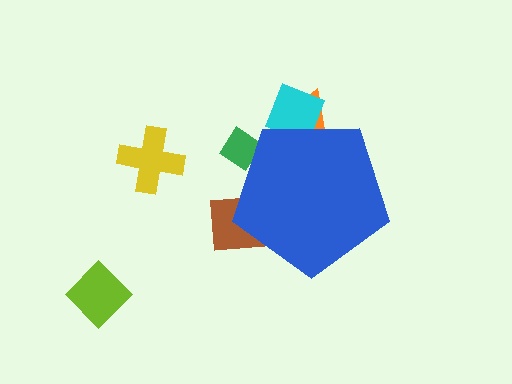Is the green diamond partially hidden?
Yes, the green diamond is partially hidden behind the blue pentagon.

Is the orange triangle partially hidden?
Yes, the orange triangle is partially hidden behind the blue pentagon.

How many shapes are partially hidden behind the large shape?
4 shapes are partially hidden.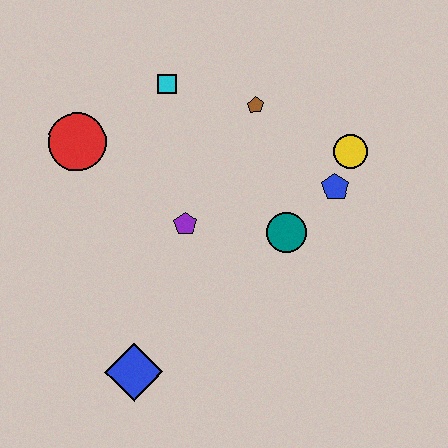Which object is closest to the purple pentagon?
The teal circle is closest to the purple pentagon.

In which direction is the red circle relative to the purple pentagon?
The red circle is to the left of the purple pentagon.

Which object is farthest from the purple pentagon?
The yellow circle is farthest from the purple pentagon.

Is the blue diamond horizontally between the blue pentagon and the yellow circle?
No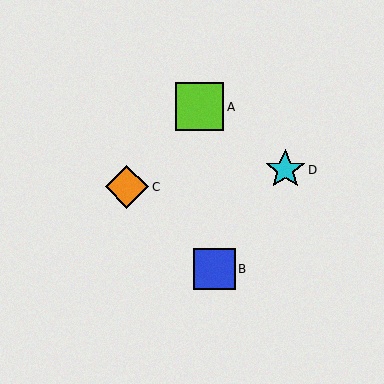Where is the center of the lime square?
The center of the lime square is at (200, 107).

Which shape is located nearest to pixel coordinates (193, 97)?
The lime square (labeled A) at (200, 107) is nearest to that location.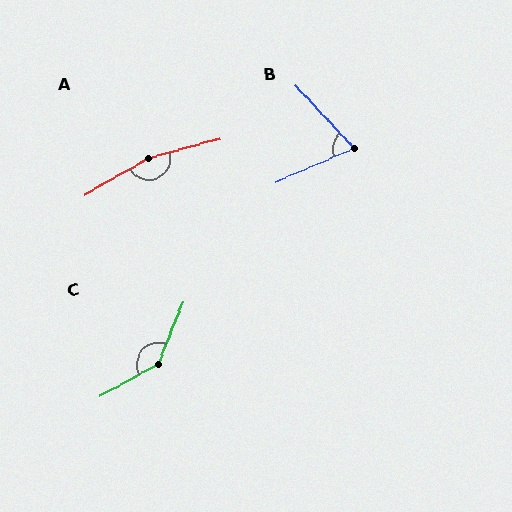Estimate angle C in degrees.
Approximately 141 degrees.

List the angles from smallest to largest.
B (70°), C (141°), A (165°).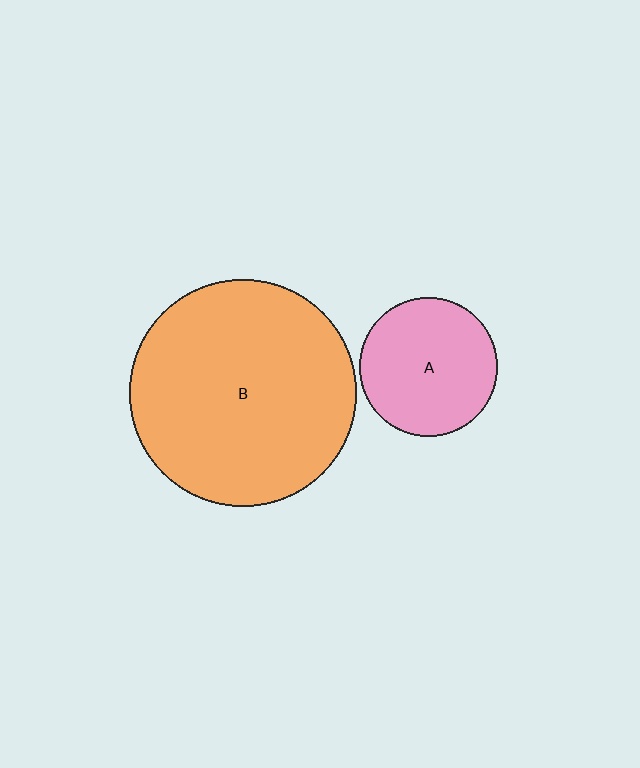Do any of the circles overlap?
No, none of the circles overlap.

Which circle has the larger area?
Circle B (orange).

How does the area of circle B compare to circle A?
Approximately 2.7 times.